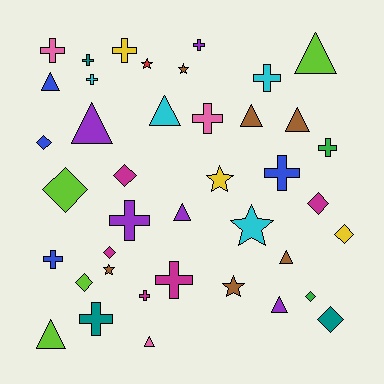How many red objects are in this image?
There is 1 red object.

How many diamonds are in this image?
There are 9 diamonds.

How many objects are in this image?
There are 40 objects.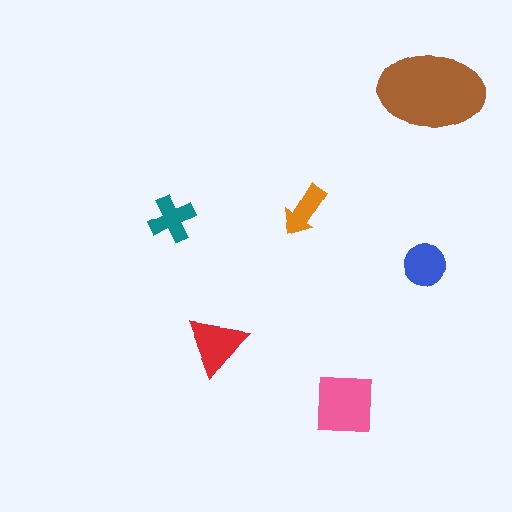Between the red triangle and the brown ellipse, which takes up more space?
The brown ellipse.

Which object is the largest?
The brown ellipse.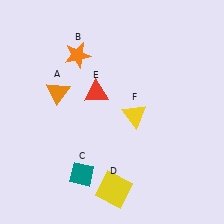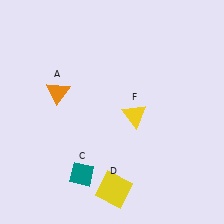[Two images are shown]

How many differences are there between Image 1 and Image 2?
There are 2 differences between the two images.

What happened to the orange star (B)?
The orange star (B) was removed in Image 2. It was in the top-left area of Image 1.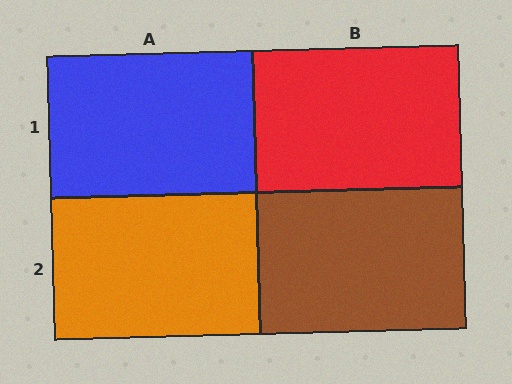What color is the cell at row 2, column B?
Brown.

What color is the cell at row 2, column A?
Orange.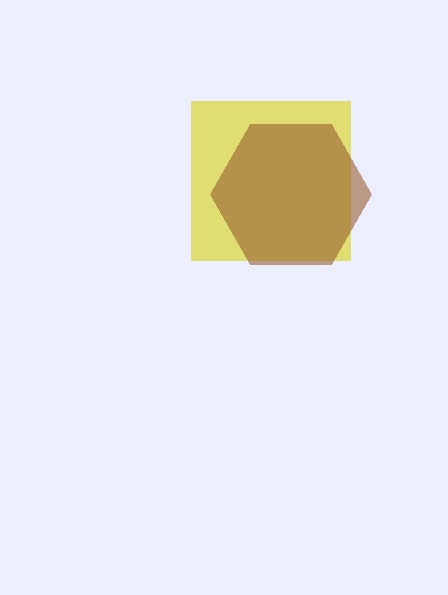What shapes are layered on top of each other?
The layered shapes are: a yellow square, a brown hexagon.